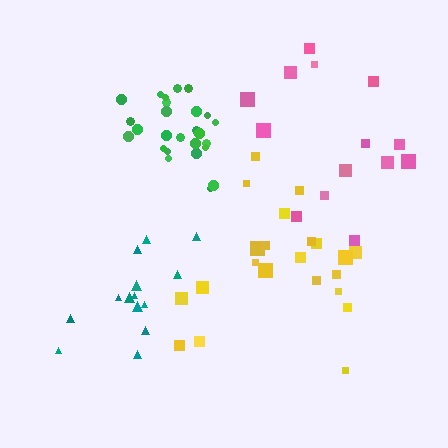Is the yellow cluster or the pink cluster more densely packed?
Yellow.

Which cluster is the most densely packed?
Green.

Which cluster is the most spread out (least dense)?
Pink.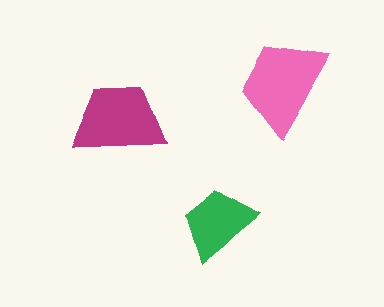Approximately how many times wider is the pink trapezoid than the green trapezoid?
About 1.5 times wider.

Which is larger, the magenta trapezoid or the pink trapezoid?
The pink one.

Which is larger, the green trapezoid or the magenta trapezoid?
The magenta one.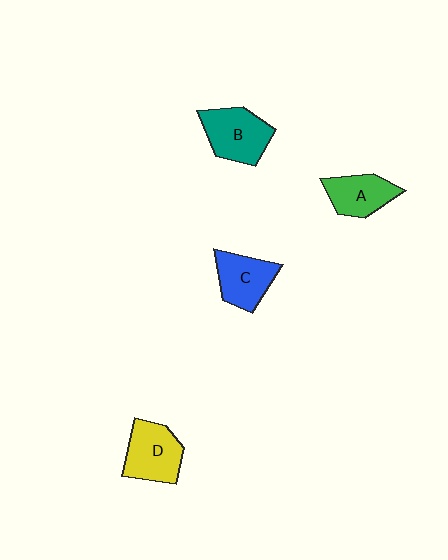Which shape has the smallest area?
Shape A (green).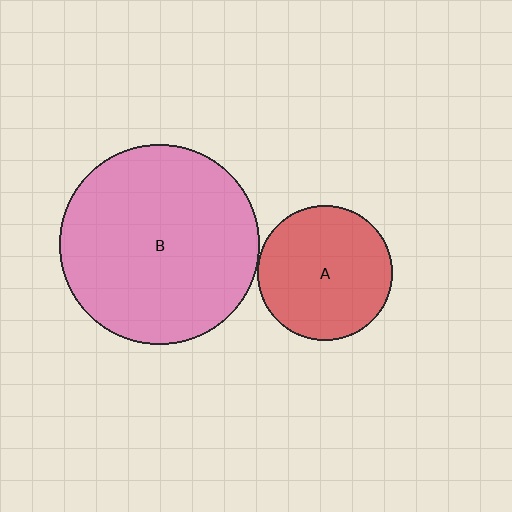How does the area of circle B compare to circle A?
Approximately 2.2 times.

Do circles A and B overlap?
Yes.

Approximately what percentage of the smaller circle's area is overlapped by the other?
Approximately 5%.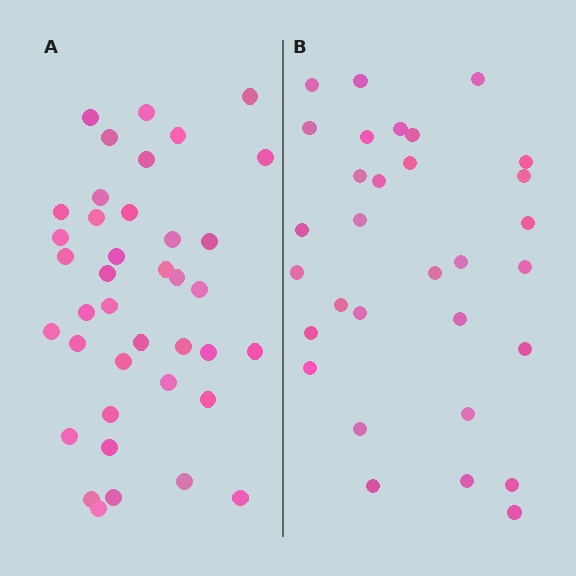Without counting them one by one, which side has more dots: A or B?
Region A (the left region) has more dots.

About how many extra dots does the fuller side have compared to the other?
Region A has roughly 8 or so more dots than region B.